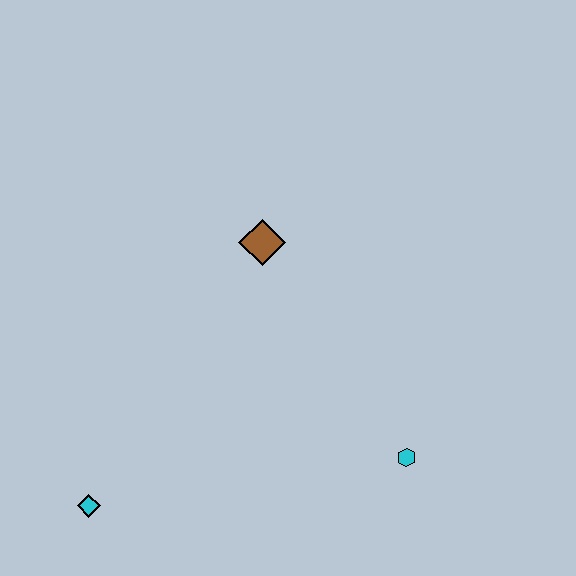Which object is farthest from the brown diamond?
The cyan diamond is farthest from the brown diamond.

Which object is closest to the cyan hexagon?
The brown diamond is closest to the cyan hexagon.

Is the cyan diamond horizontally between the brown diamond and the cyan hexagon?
No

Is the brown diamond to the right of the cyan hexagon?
No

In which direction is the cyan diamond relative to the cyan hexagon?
The cyan diamond is to the left of the cyan hexagon.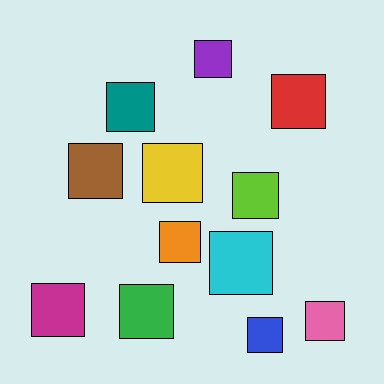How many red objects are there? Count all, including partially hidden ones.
There is 1 red object.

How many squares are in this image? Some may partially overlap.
There are 12 squares.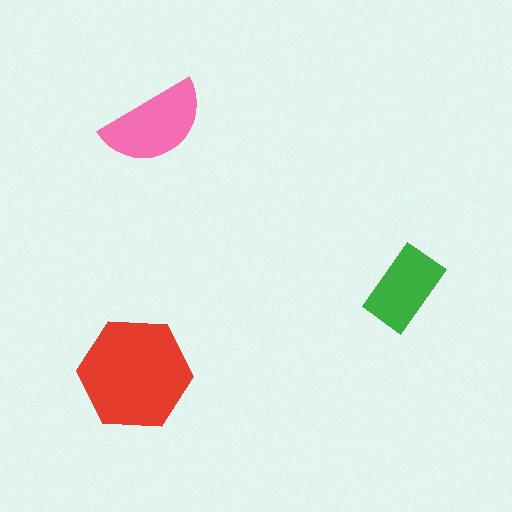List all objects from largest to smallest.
The red hexagon, the pink semicircle, the green rectangle.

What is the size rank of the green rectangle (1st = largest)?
3rd.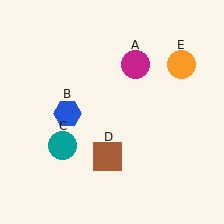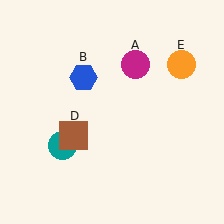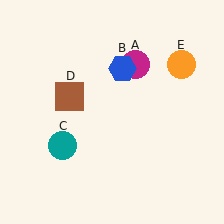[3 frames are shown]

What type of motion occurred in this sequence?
The blue hexagon (object B), brown square (object D) rotated clockwise around the center of the scene.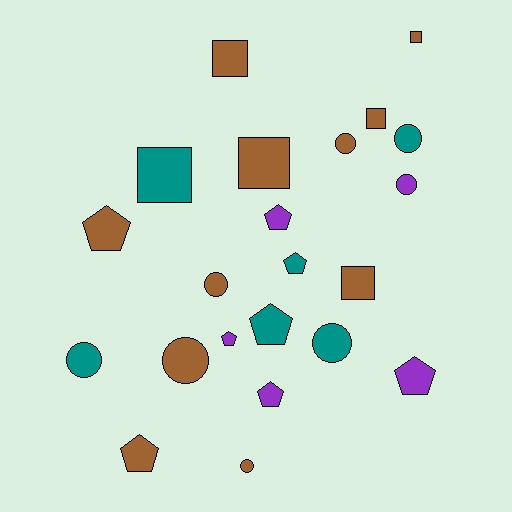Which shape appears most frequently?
Pentagon, with 8 objects.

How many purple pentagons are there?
There are 4 purple pentagons.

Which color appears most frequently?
Brown, with 11 objects.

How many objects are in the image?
There are 22 objects.